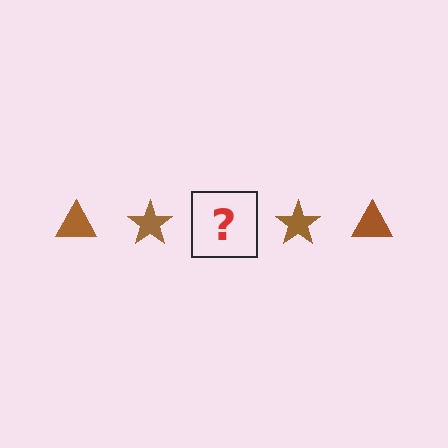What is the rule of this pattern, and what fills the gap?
The rule is that the pattern cycles through triangle, star shapes in brown. The gap should be filled with a brown triangle.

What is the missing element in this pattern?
The missing element is a brown triangle.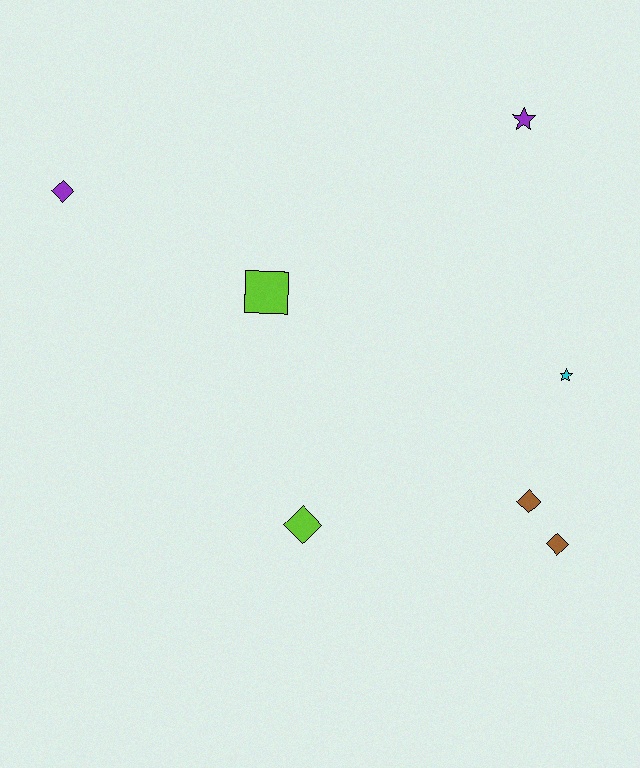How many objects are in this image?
There are 7 objects.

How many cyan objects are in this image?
There is 1 cyan object.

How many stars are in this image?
There are 2 stars.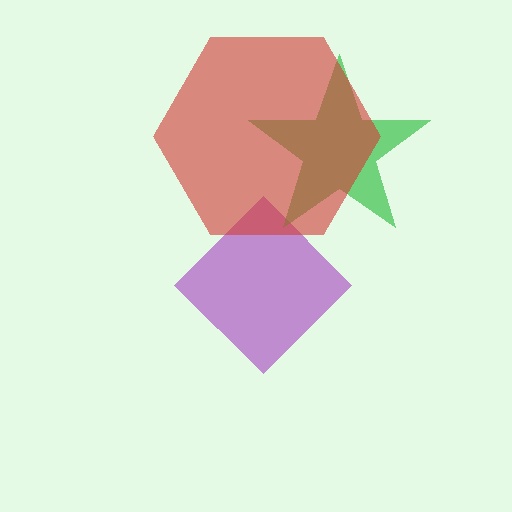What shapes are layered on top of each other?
The layered shapes are: a purple diamond, a green star, a red hexagon.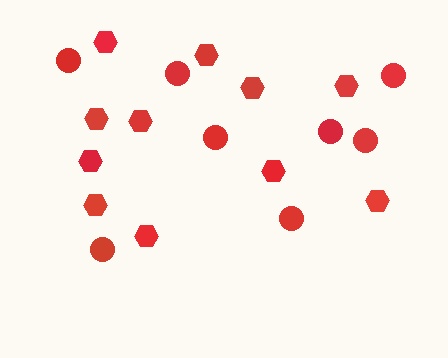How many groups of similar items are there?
There are 2 groups: one group of circles (8) and one group of hexagons (11).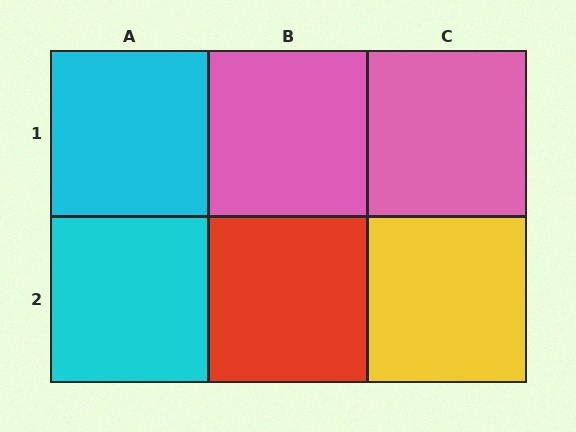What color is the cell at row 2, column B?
Red.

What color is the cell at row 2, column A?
Cyan.